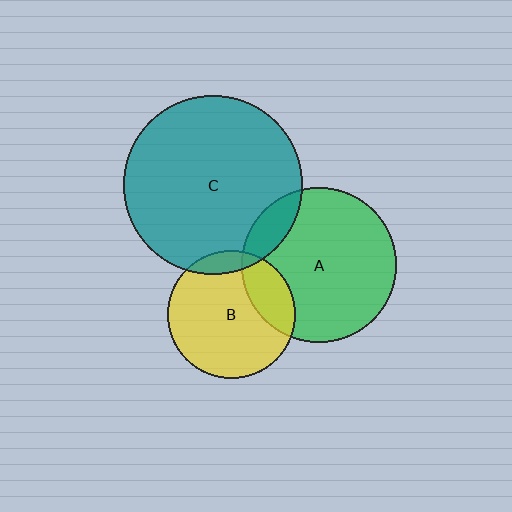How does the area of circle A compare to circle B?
Approximately 1.5 times.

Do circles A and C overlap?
Yes.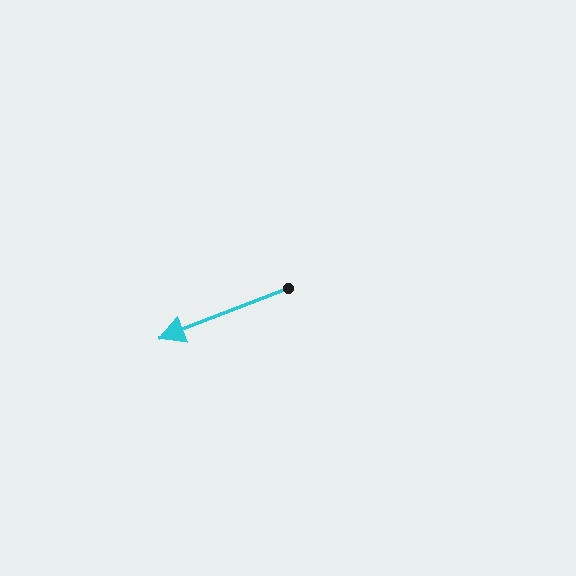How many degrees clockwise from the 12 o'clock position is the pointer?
Approximately 249 degrees.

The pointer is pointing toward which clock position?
Roughly 8 o'clock.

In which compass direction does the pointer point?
West.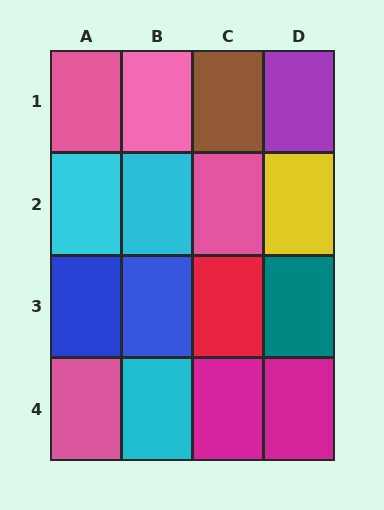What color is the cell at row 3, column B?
Blue.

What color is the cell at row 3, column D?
Teal.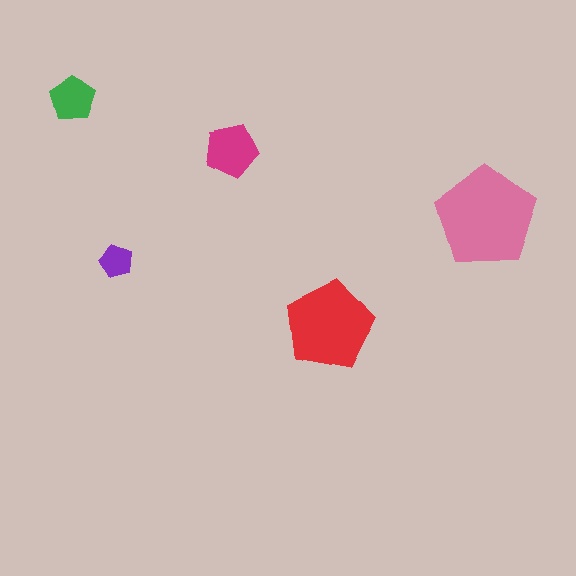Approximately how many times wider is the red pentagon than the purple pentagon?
About 2.5 times wider.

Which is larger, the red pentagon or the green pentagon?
The red one.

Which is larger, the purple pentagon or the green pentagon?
The green one.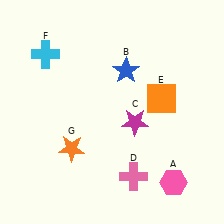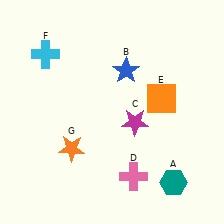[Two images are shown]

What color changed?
The hexagon (A) changed from pink in Image 1 to teal in Image 2.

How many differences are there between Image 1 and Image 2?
There is 1 difference between the two images.